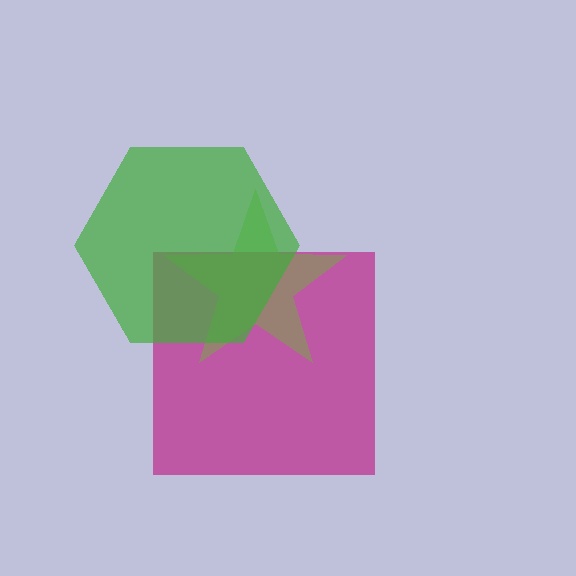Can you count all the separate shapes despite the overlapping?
Yes, there are 3 separate shapes.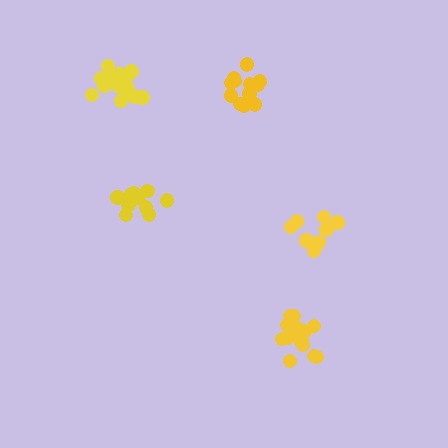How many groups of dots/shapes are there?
There are 5 groups.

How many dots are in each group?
Group 1: 13 dots, Group 2: 9 dots, Group 3: 10 dots, Group 4: 15 dots, Group 5: 15 dots (62 total).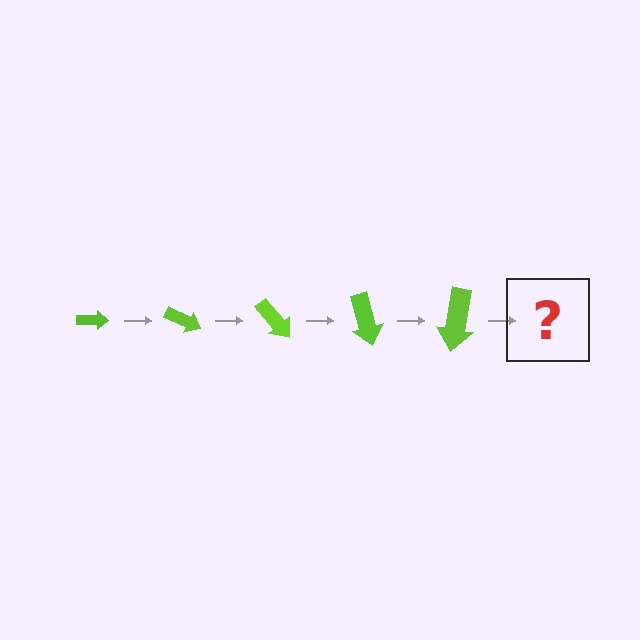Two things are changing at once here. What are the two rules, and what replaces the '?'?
The two rules are that the arrow grows larger each step and it rotates 25 degrees each step. The '?' should be an arrow, larger than the previous one and rotated 125 degrees from the start.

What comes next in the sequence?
The next element should be an arrow, larger than the previous one and rotated 125 degrees from the start.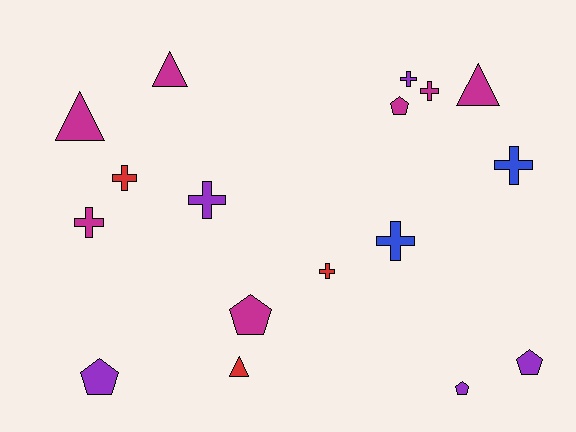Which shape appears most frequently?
Cross, with 8 objects.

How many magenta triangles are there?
There are 3 magenta triangles.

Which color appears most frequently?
Magenta, with 7 objects.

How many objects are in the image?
There are 17 objects.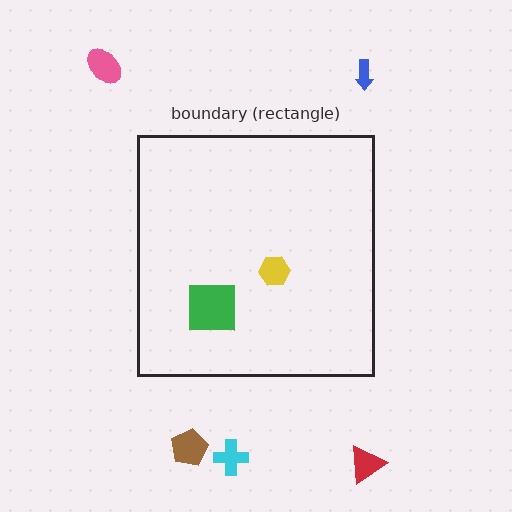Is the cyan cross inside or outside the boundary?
Outside.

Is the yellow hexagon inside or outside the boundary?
Inside.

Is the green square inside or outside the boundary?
Inside.